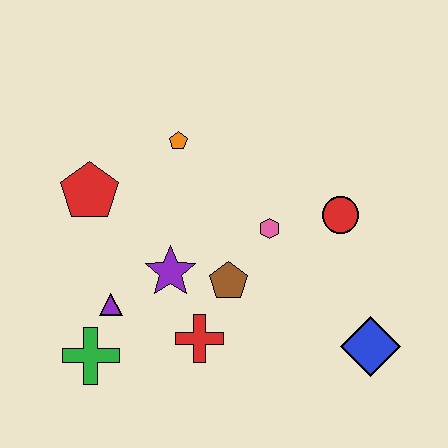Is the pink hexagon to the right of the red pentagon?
Yes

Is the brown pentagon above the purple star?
No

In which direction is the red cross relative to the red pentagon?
The red cross is below the red pentagon.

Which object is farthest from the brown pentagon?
The red pentagon is farthest from the brown pentagon.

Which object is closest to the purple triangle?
The green cross is closest to the purple triangle.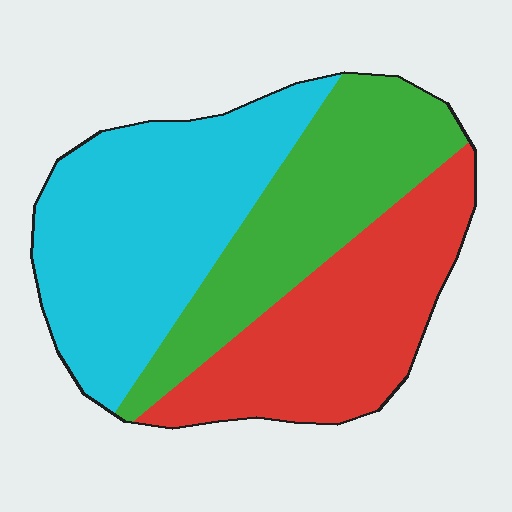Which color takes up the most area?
Cyan, at roughly 40%.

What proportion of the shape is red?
Red covers 32% of the shape.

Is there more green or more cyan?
Cyan.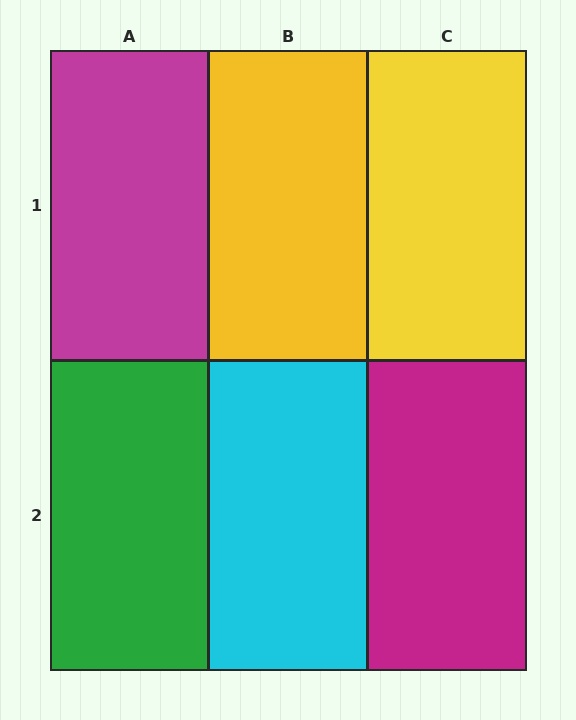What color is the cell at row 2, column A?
Green.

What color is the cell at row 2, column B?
Cyan.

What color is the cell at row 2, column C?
Magenta.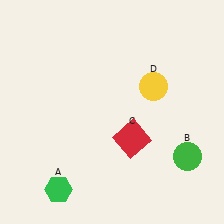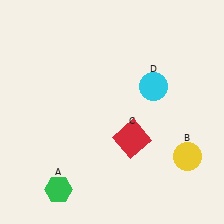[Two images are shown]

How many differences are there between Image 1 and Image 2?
There are 2 differences between the two images.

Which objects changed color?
B changed from green to yellow. D changed from yellow to cyan.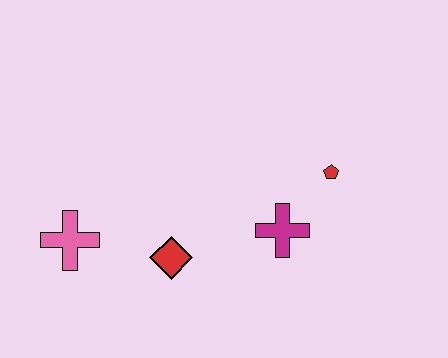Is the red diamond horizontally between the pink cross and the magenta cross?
Yes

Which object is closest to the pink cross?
The red diamond is closest to the pink cross.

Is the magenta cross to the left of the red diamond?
No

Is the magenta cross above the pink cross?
Yes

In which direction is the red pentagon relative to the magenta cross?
The red pentagon is above the magenta cross.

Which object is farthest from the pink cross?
The red pentagon is farthest from the pink cross.